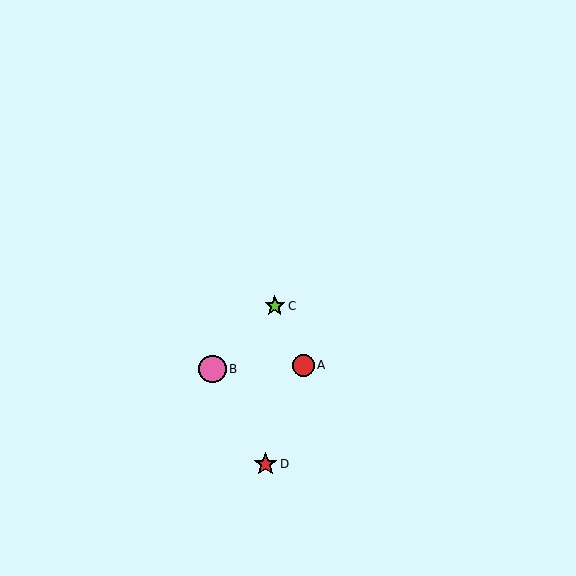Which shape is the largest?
The pink circle (labeled B) is the largest.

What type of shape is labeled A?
Shape A is a red circle.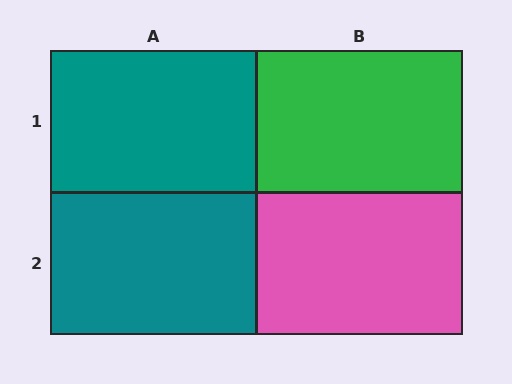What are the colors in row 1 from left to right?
Teal, green.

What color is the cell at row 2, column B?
Pink.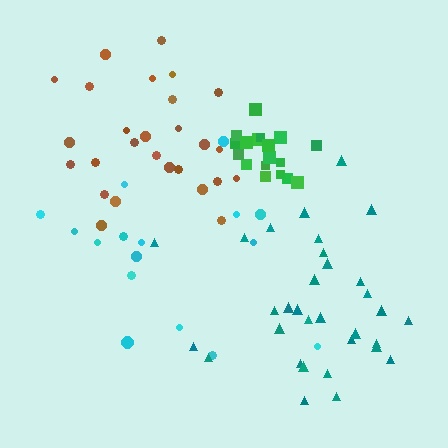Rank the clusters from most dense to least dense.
green, teal, brown, cyan.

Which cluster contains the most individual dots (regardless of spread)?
Teal (32).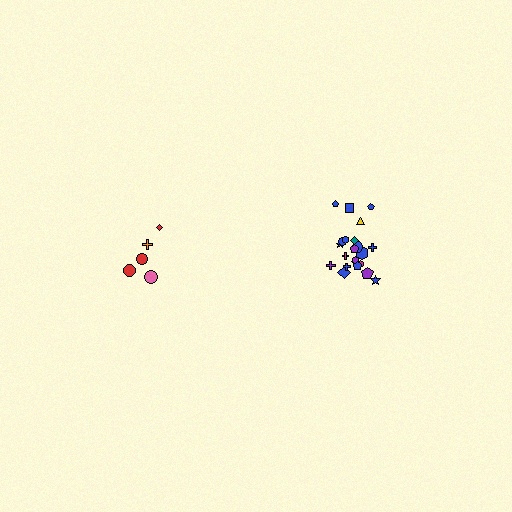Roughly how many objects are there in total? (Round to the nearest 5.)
Roughly 25 objects in total.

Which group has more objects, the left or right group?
The right group.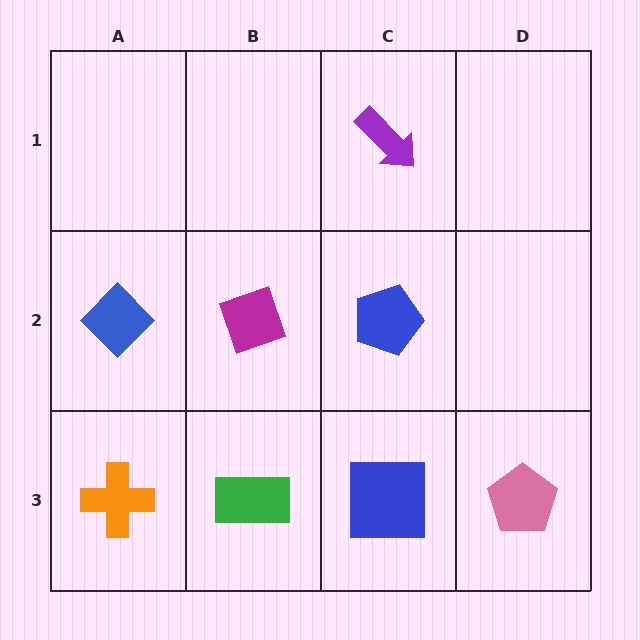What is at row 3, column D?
A pink pentagon.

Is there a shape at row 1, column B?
No, that cell is empty.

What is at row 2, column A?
A blue diamond.